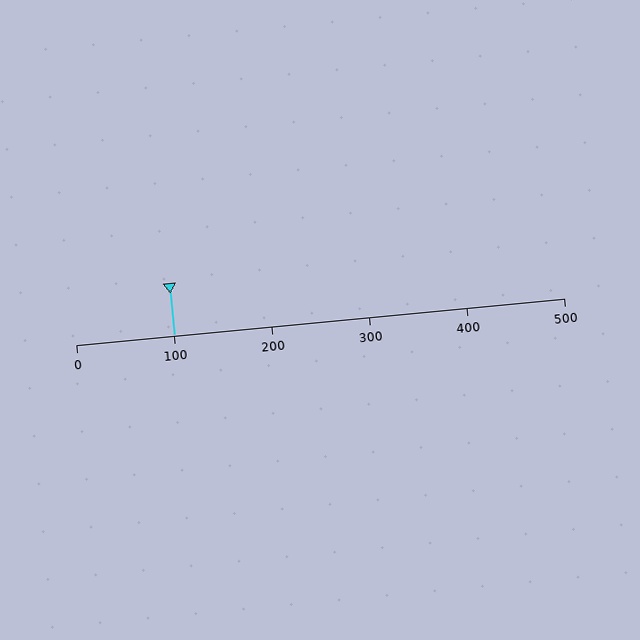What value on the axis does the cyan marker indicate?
The marker indicates approximately 100.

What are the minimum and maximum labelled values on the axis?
The axis runs from 0 to 500.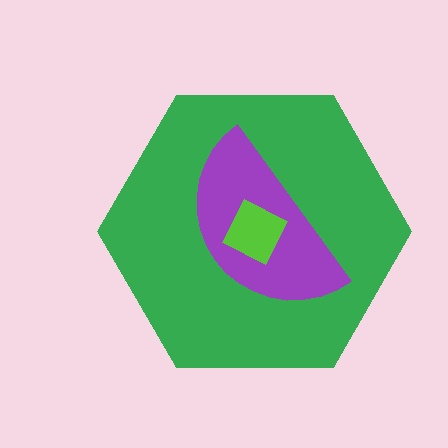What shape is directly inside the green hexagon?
The purple semicircle.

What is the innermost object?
The lime square.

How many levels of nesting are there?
3.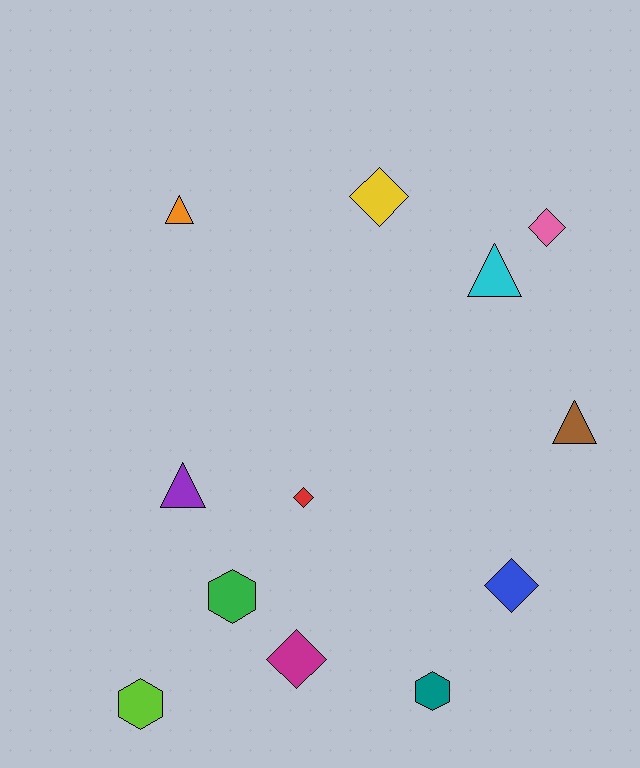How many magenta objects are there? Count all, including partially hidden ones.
There is 1 magenta object.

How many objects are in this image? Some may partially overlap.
There are 12 objects.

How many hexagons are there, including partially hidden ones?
There are 3 hexagons.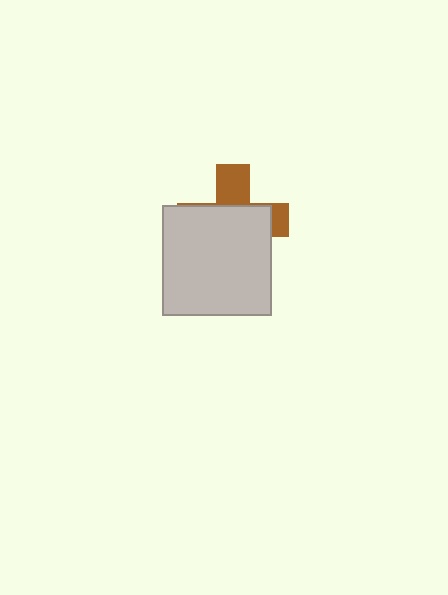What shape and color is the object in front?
The object in front is a light gray square.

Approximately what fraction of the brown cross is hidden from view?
Roughly 67% of the brown cross is hidden behind the light gray square.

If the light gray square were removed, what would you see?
You would see the complete brown cross.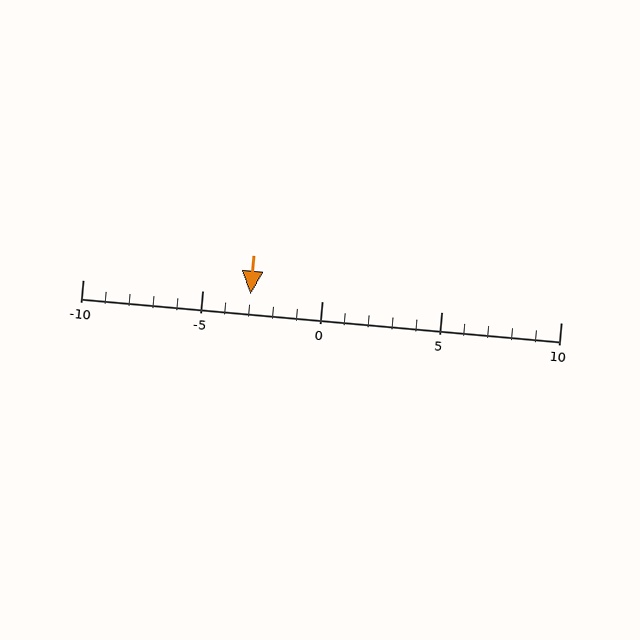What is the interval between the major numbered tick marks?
The major tick marks are spaced 5 units apart.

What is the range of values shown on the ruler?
The ruler shows values from -10 to 10.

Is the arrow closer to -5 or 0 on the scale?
The arrow is closer to -5.